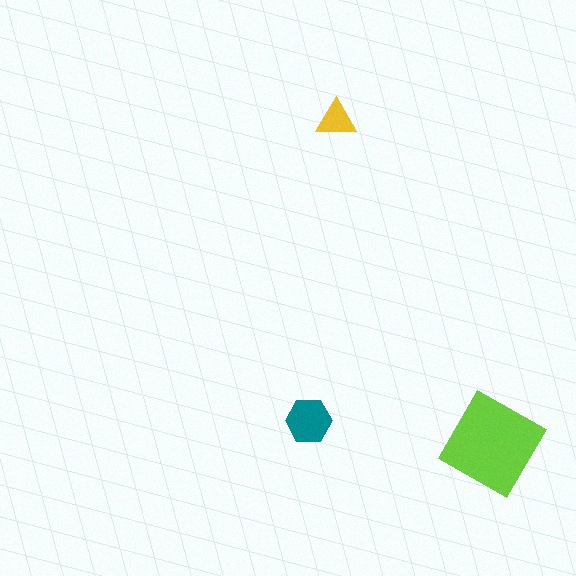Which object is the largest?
The lime diamond.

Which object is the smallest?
The yellow triangle.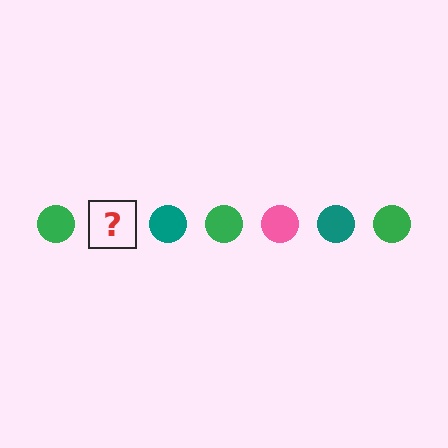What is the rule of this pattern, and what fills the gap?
The rule is that the pattern cycles through green, pink, teal circles. The gap should be filled with a pink circle.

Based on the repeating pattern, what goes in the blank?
The blank should be a pink circle.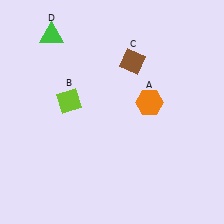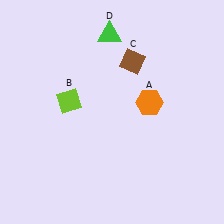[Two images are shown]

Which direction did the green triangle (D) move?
The green triangle (D) moved right.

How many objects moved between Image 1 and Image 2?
1 object moved between the two images.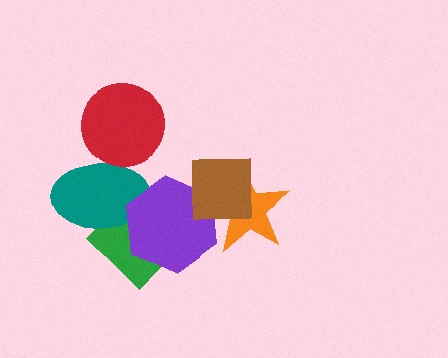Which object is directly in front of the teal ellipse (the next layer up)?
The red circle is directly in front of the teal ellipse.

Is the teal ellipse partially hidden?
Yes, it is partially covered by another shape.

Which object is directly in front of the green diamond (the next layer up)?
The teal ellipse is directly in front of the green diamond.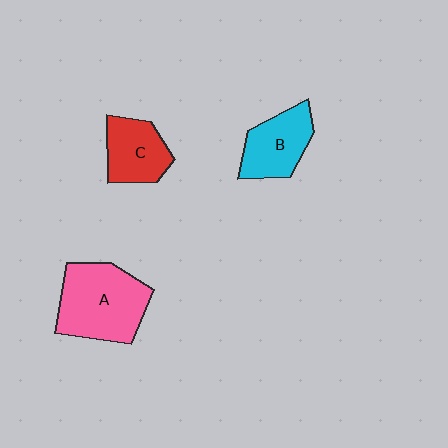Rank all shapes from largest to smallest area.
From largest to smallest: A (pink), B (cyan), C (red).